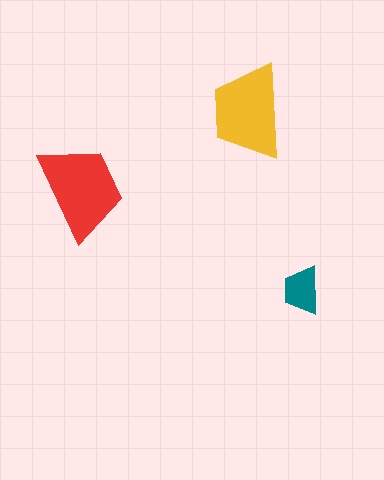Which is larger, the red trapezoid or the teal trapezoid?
The red one.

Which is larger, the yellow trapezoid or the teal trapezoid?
The yellow one.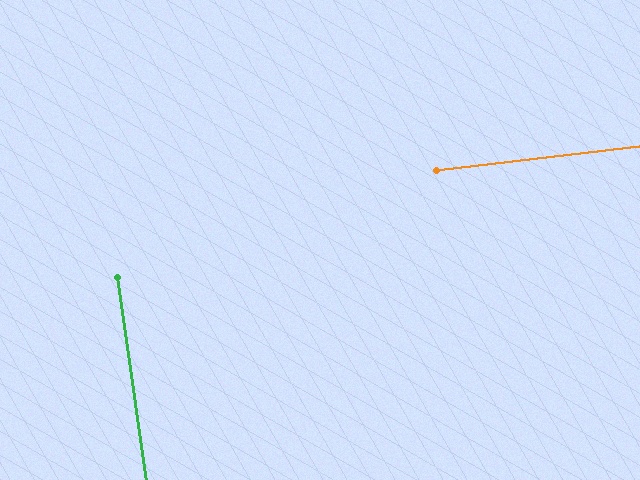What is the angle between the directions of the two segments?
Approximately 88 degrees.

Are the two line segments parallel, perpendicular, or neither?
Perpendicular — they meet at approximately 88°.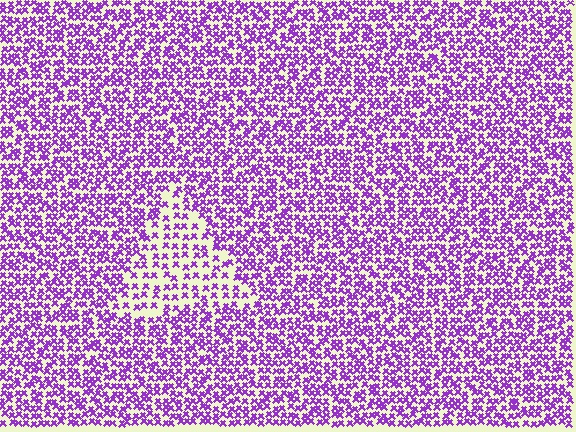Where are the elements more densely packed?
The elements are more densely packed outside the triangle boundary.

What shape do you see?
I see a triangle.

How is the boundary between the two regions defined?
The boundary is defined by a change in element density (approximately 1.9x ratio). All elements are the same color, size, and shape.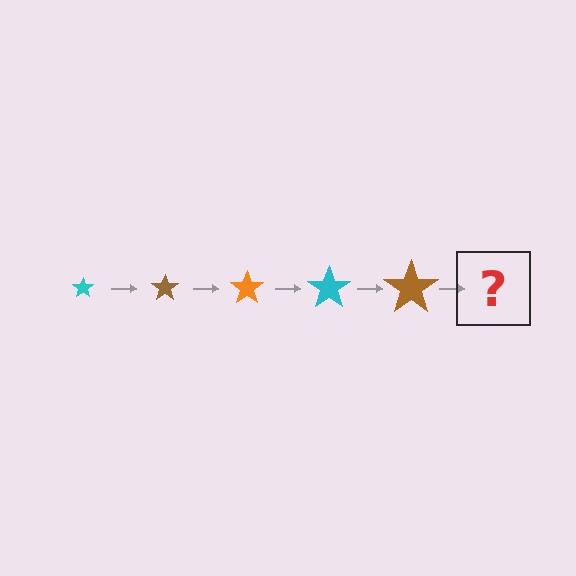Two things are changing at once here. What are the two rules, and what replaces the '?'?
The two rules are that the star grows larger each step and the color cycles through cyan, brown, and orange. The '?' should be an orange star, larger than the previous one.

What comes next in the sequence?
The next element should be an orange star, larger than the previous one.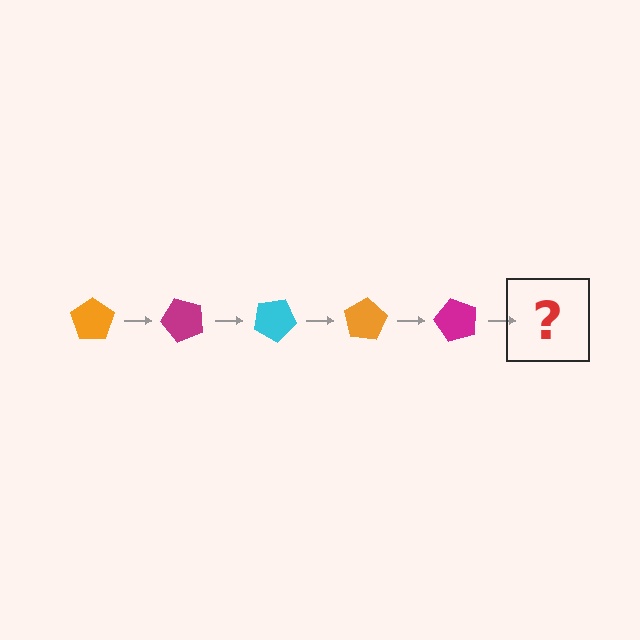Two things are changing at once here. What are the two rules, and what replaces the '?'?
The two rules are that it rotates 50 degrees each step and the color cycles through orange, magenta, and cyan. The '?' should be a cyan pentagon, rotated 250 degrees from the start.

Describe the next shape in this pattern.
It should be a cyan pentagon, rotated 250 degrees from the start.